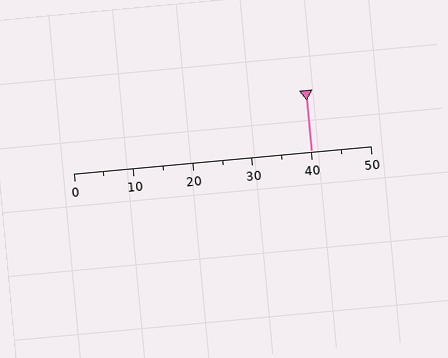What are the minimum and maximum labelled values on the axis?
The axis runs from 0 to 50.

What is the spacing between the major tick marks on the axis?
The major ticks are spaced 10 apart.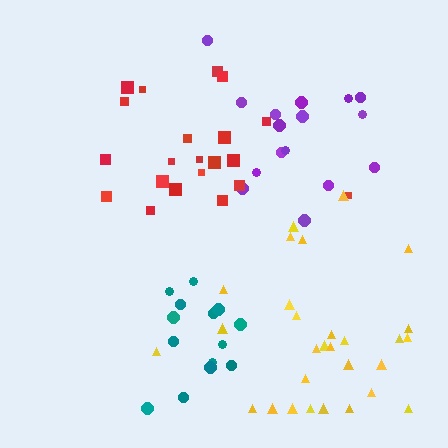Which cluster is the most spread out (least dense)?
Yellow.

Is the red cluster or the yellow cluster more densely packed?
Red.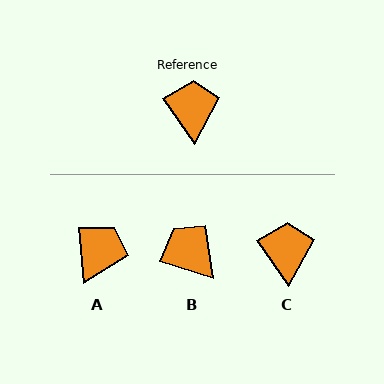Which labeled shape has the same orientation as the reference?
C.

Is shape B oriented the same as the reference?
No, it is off by about 37 degrees.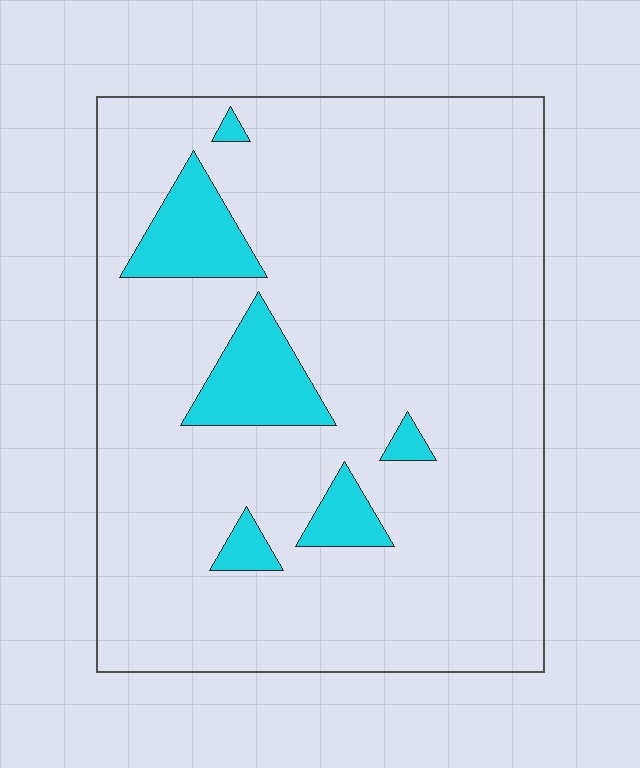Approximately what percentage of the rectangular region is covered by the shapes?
Approximately 10%.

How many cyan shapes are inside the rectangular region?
6.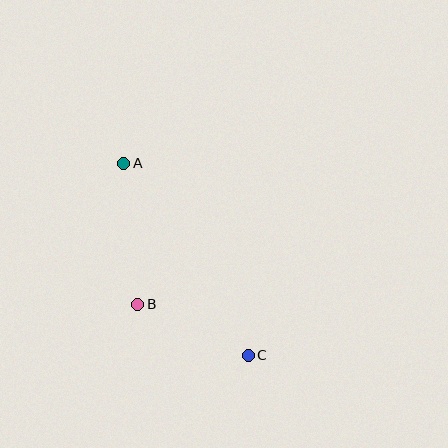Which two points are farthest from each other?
Points A and C are farthest from each other.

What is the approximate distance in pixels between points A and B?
The distance between A and B is approximately 142 pixels.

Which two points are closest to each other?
Points B and C are closest to each other.